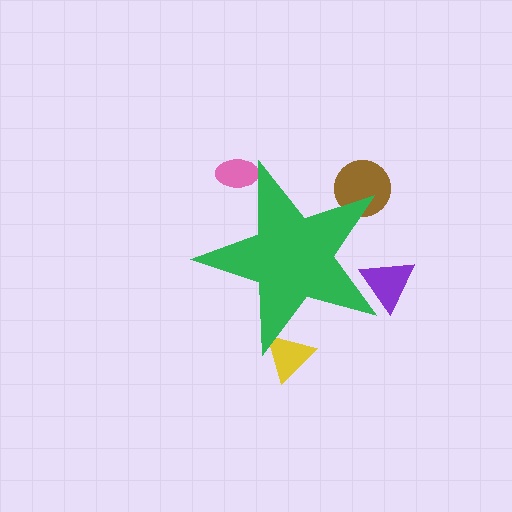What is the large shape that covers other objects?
A green star.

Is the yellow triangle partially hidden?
Yes, the yellow triangle is partially hidden behind the green star.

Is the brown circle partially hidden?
Yes, the brown circle is partially hidden behind the green star.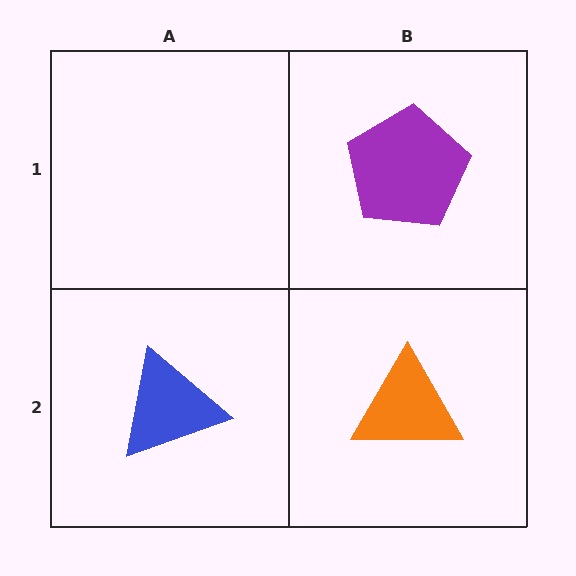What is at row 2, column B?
An orange triangle.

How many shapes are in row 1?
1 shape.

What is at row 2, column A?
A blue triangle.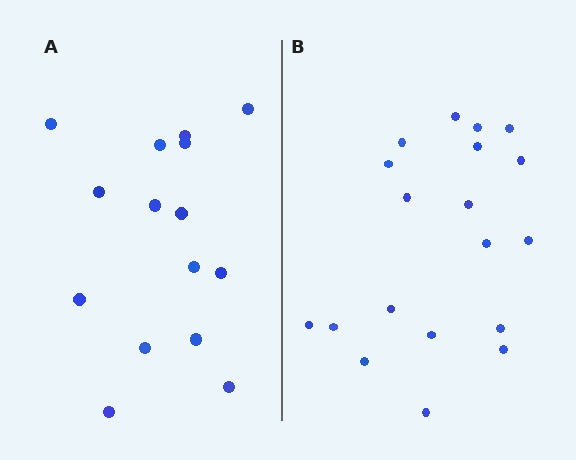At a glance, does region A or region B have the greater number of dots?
Region B (the right region) has more dots.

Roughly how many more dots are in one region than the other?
Region B has about 4 more dots than region A.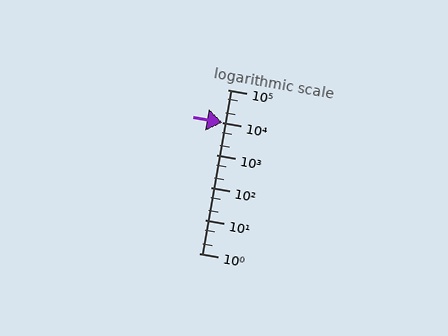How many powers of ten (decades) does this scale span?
The scale spans 5 decades, from 1 to 100000.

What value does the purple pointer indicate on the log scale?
The pointer indicates approximately 9600.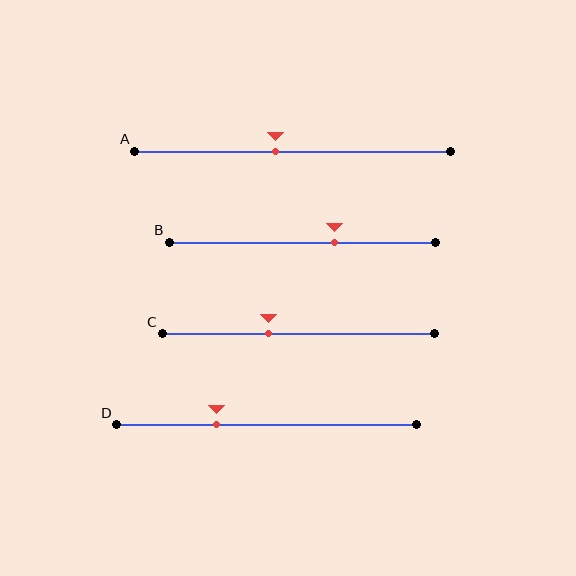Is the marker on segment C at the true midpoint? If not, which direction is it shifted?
No, the marker on segment C is shifted to the left by about 11% of the segment length.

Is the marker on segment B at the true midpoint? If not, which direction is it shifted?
No, the marker on segment B is shifted to the right by about 12% of the segment length.